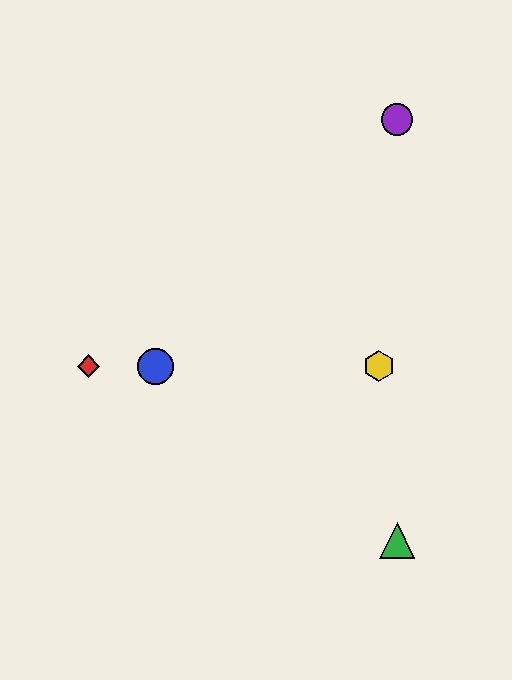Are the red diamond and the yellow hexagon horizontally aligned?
Yes, both are at y≈366.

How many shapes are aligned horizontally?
3 shapes (the red diamond, the blue circle, the yellow hexagon) are aligned horizontally.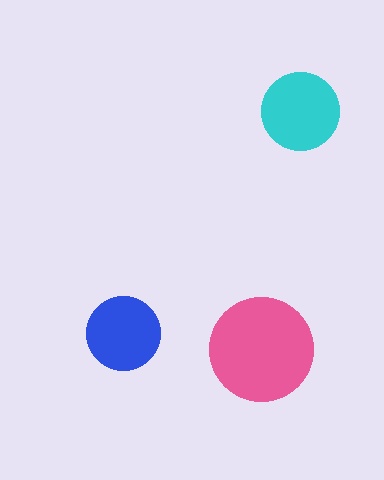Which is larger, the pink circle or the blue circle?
The pink one.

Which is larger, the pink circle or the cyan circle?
The pink one.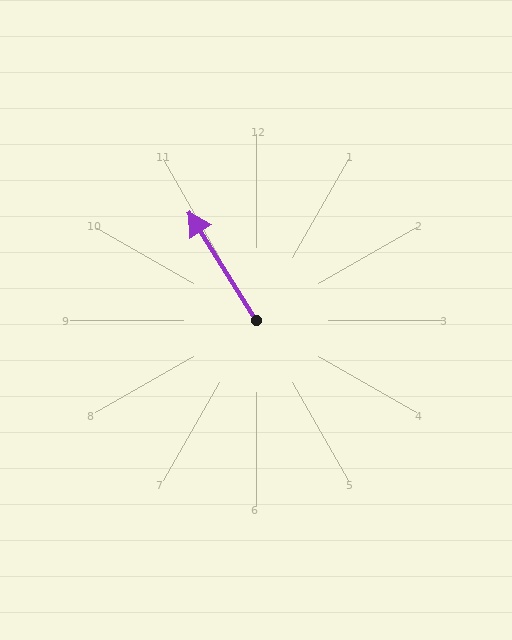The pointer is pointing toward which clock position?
Roughly 11 o'clock.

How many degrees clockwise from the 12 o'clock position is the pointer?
Approximately 328 degrees.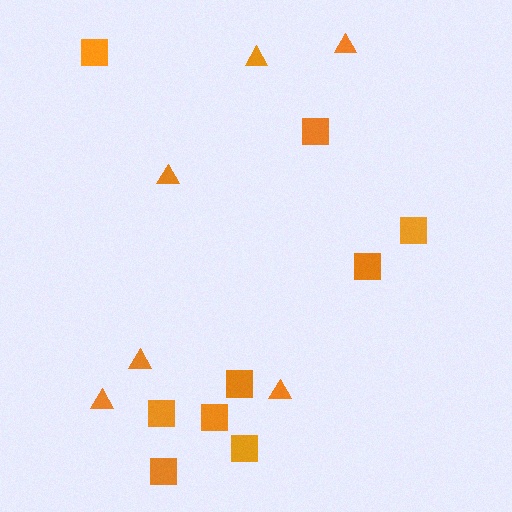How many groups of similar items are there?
There are 2 groups: one group of squares (9) and one group of triangles (6).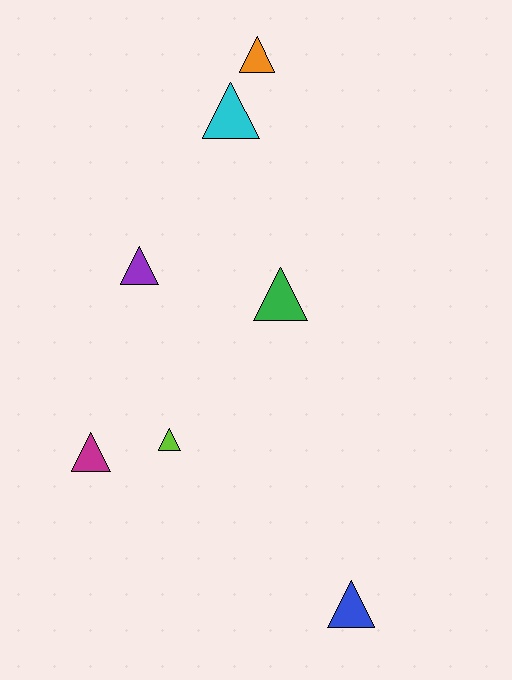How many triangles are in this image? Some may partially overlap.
There are 7 triangles.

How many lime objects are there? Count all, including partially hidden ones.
There is 1 lime object.